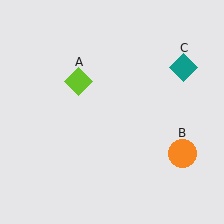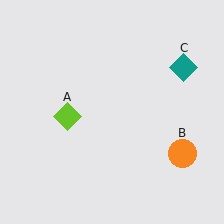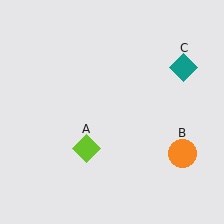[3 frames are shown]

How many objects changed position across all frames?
1 object changed position: lime diamond (object A).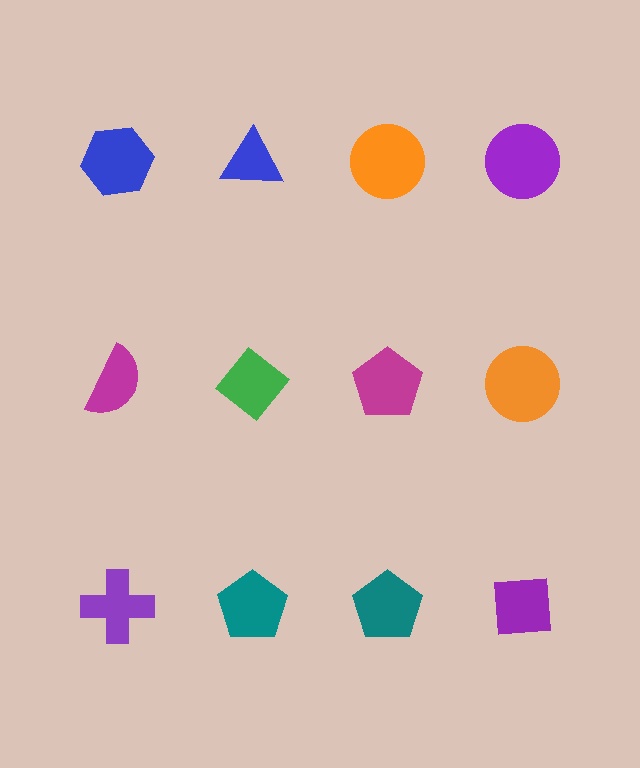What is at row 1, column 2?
A blue triangle.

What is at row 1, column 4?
A purple circle.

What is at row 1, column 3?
An orange circle.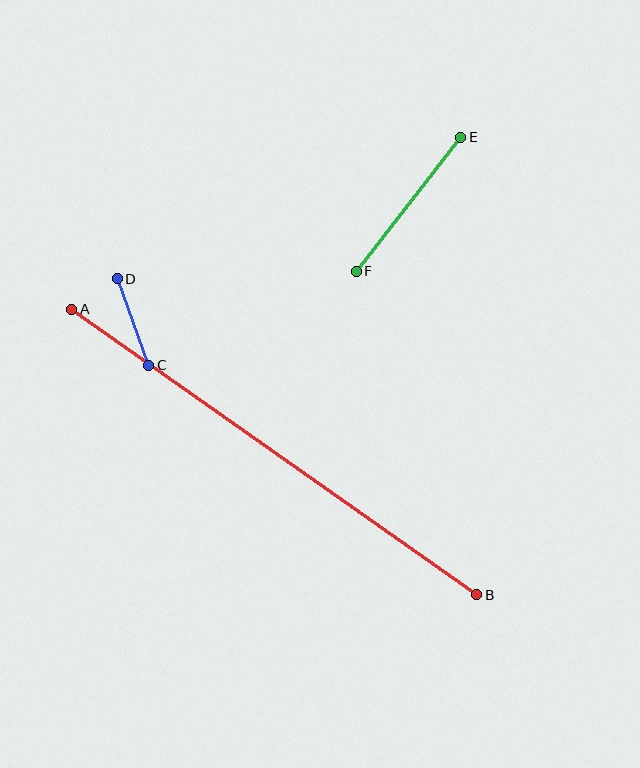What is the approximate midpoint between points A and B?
The midpoint is at approximately (274, 452) pixels.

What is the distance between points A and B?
The distance is approximately 496 pixels.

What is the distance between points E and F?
The distance is approximately 170 pixels.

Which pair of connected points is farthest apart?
Points A and B are farthest apart.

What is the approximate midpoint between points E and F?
The midpoint is at approximately (408, 204) pixels.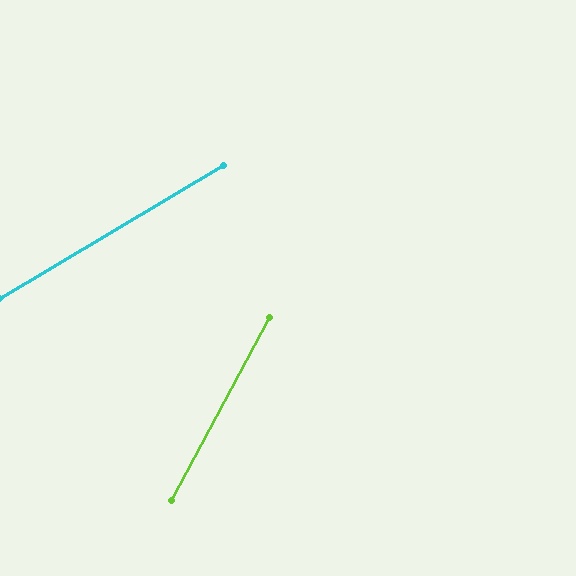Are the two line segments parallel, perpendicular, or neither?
Neither parallel nor perpendicular — they differ by about 31°.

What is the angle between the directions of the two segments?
Approximately 31 degrees.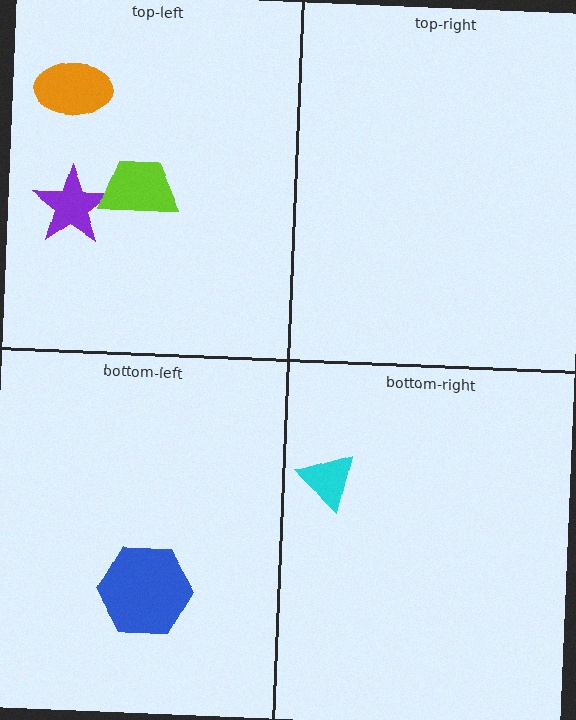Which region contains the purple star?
The top-left region.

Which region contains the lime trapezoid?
The top-left region.